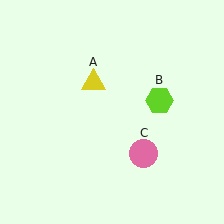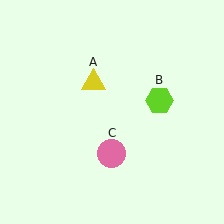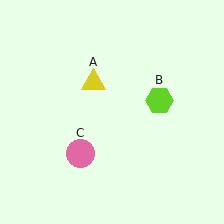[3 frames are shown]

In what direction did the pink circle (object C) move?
The pink circle (object C) moved left.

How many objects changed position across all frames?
1 object changed position: pink circle (object C).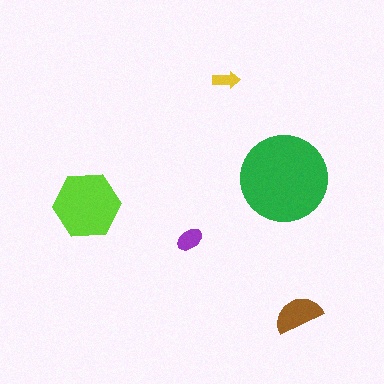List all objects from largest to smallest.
The green circle, the lime hexagon, the brown semicircle, the purple ellipse, the yellow arrow.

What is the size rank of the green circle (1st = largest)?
1st.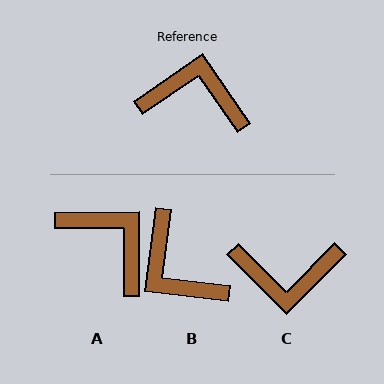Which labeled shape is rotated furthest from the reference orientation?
C, about 169 degrees away.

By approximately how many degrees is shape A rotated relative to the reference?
Approximately 34 degrees clockwise.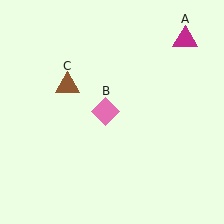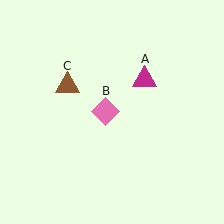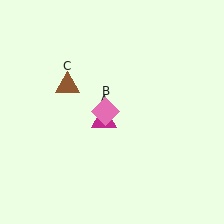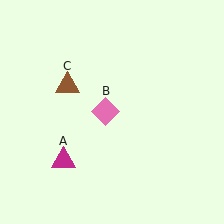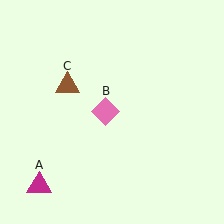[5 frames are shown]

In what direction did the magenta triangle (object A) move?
The magenta triangle (object A) moved down and to the left.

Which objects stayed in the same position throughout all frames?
Pink diamond (object B) and brown triangle (object C) remained stationary.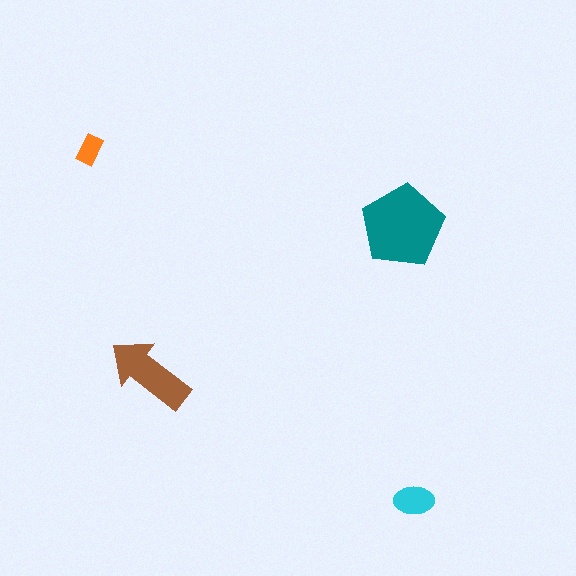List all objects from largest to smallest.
The teal pentagon, the brown arrow, the cyan ellipse, the orange rectangle.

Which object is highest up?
The orange rectangle is topmost.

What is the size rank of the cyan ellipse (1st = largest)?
3rd.